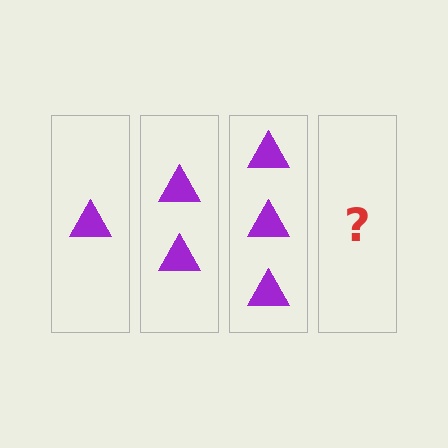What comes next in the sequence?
The next element should be 4 triangles.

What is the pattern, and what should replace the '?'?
The pattern is that each step adds one more triangle. The '?' should be 4 triangles.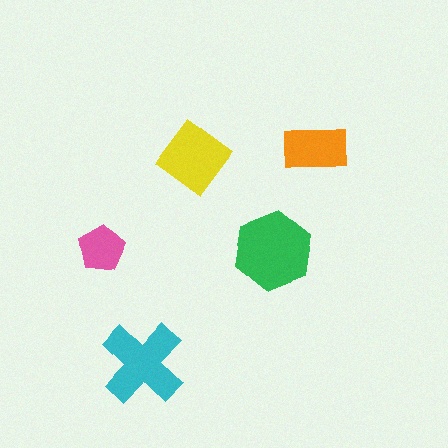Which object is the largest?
The green hexagon.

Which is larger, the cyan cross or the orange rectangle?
The cyan cross.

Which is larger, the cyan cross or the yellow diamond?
The cyan cross.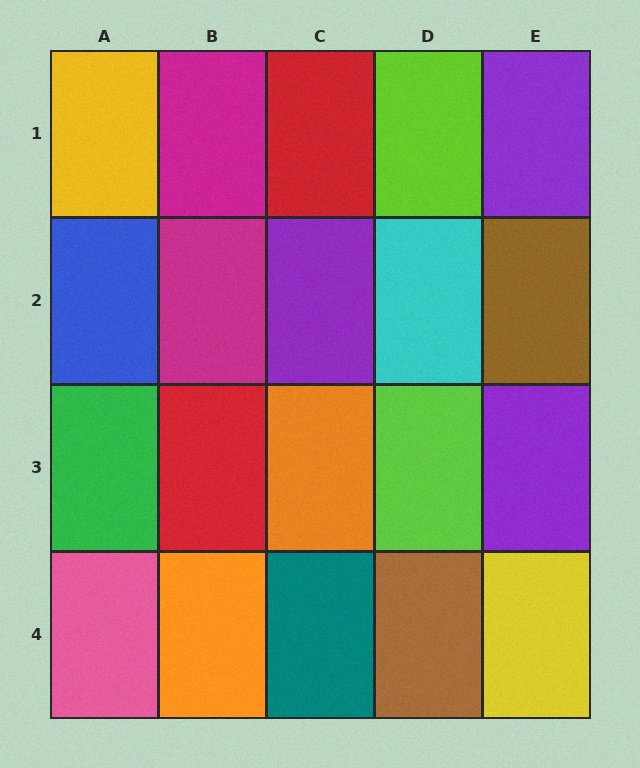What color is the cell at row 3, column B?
Red.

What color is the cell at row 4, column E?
Yellow.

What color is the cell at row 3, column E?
Purple.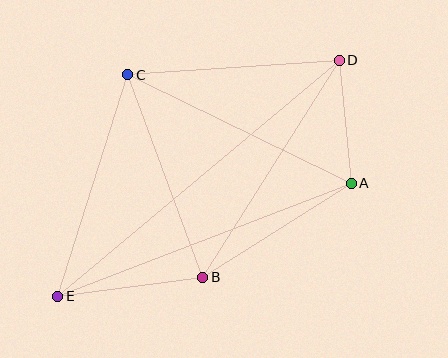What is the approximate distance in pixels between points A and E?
The distance between A and E is approximately 315 pixels.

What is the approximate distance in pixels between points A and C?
The distance between A and C is approximately 248 pixels.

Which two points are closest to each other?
Points A and D are closest to each other.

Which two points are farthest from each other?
Points D and E are farthest from each other.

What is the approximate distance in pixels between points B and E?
The distance between B and E is approximately 147 pixels.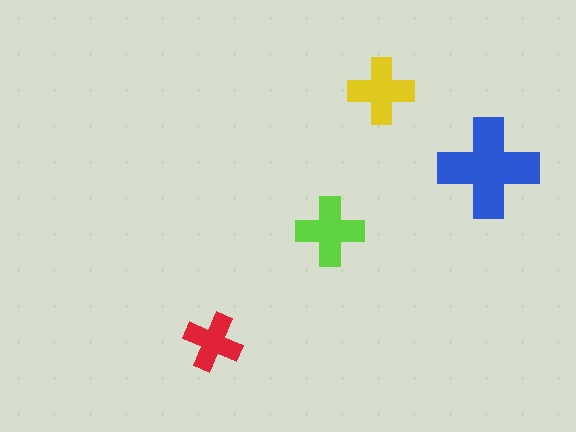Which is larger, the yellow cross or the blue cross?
The blue one.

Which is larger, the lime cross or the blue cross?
The blue one.